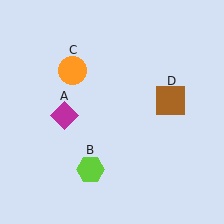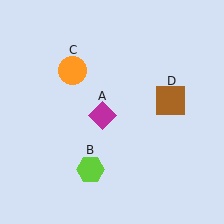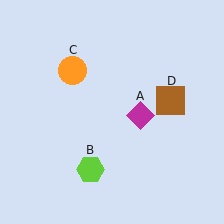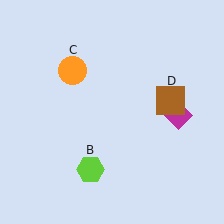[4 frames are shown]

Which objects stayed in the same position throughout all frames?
Lime hexagon (object B) and orange circle (object C) and brown square (object D) remained stationary.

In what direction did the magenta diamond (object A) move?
The magenta diamond (object A) moved right.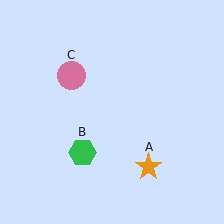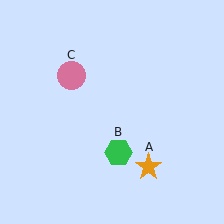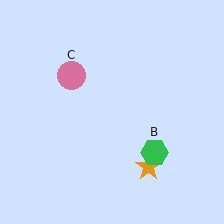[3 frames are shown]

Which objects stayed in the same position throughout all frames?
Orange star (object A) and pink circle (object C) remained stationary.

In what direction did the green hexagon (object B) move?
The green hexagon (object B) moved right.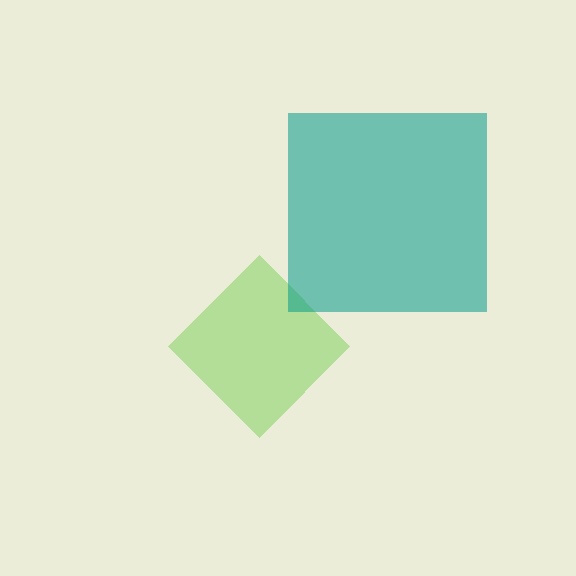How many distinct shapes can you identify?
There are 2 distinct shapes: a lime diamond, a teal square.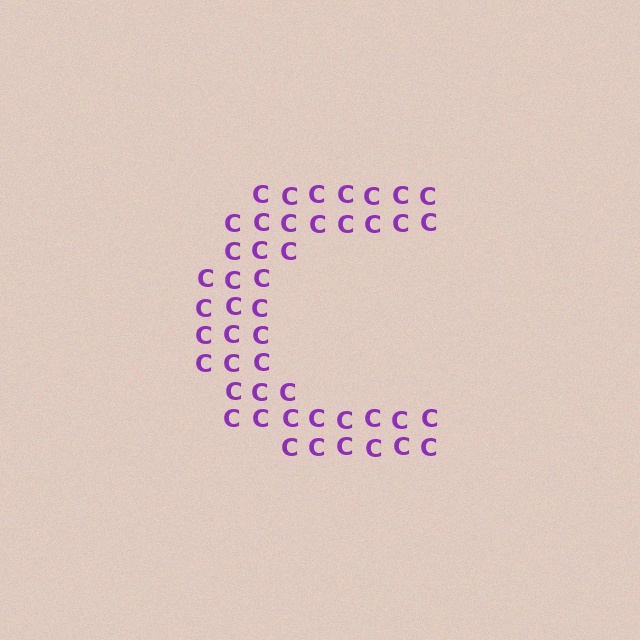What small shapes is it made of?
It is made of small letter C's.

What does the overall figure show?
The overall figure shows the letter C.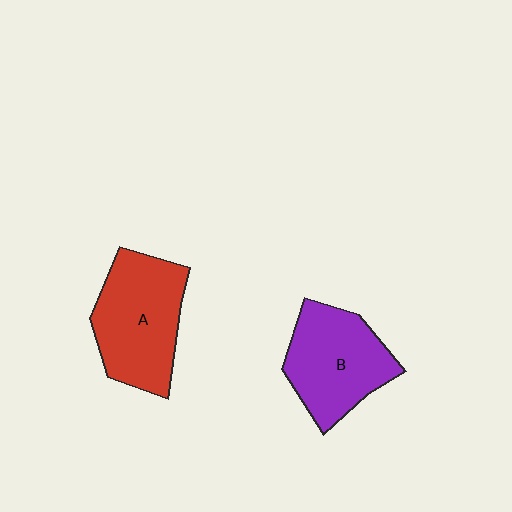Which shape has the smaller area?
Shape B (purple).